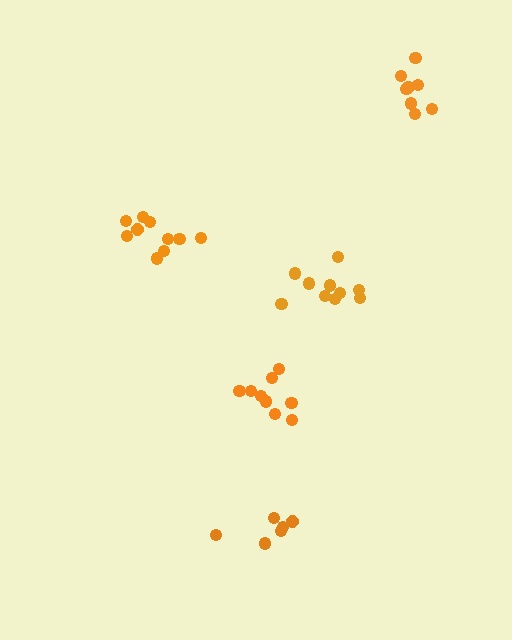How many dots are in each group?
Group 1: 9 dots, Group 2: 8 dots, Group 3: 10 dots, Group 4: 10 dots, Group 5: 6 dots (43 total).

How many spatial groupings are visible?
There are 5 spatial groupings.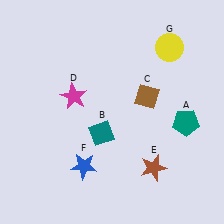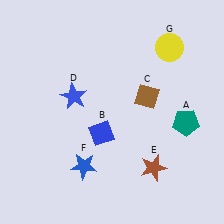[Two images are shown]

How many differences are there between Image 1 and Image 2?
There are 2 differences between the two images.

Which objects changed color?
B changed from teal to blue. D changed from magenta to blue.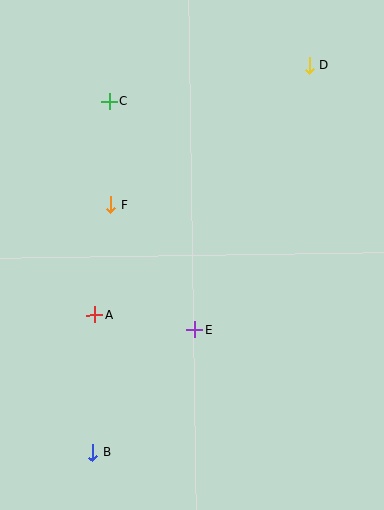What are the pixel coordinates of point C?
Point C is at (109, 101).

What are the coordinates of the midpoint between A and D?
The midpoint between A and D is at (202, 190).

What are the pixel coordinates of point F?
Point F is at (111, 205).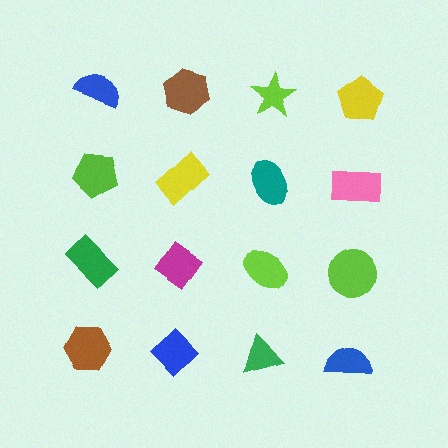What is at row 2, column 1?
A lime pentagon.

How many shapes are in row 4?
4 shapes.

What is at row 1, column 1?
A blue semicircle.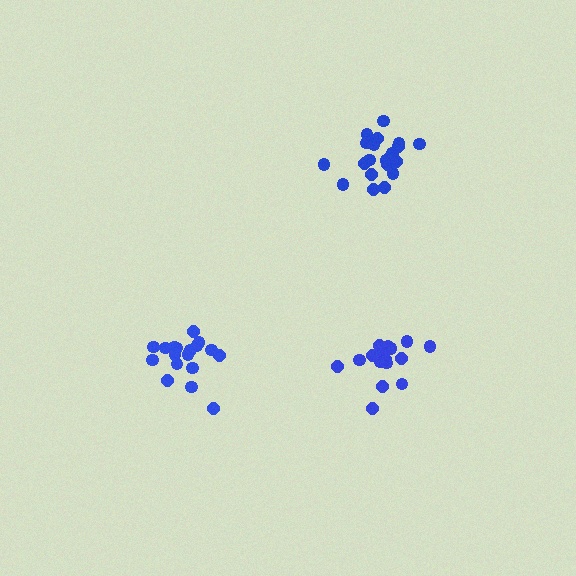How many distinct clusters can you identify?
There are 3 distinct clusters.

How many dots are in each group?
Group 1: 17 dots, Group 2: 18 dots, Group 3: 21 dots (56 total).